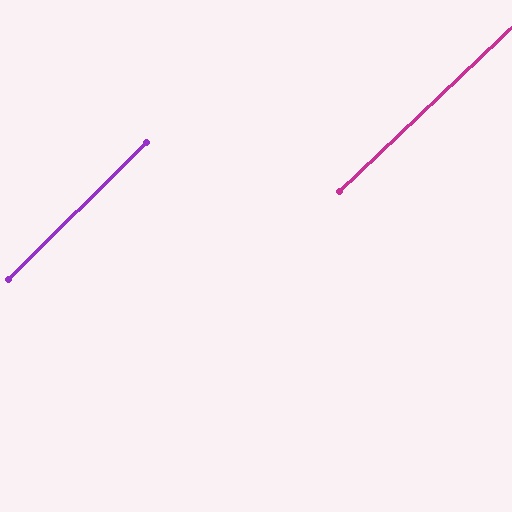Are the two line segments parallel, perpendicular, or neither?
Parallel — their directions differ by only 1.4°.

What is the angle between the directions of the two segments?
Approximately 1 degree.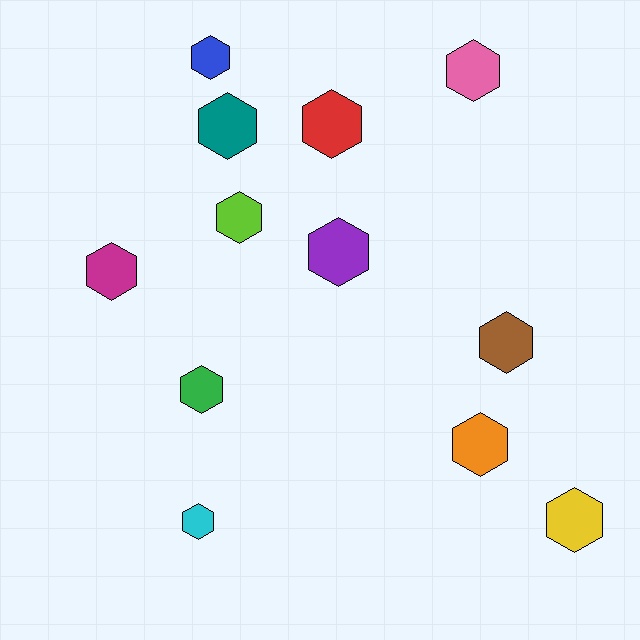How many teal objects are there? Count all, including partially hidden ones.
There is 1 teal object.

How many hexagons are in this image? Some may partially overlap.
There are 12 hexagons.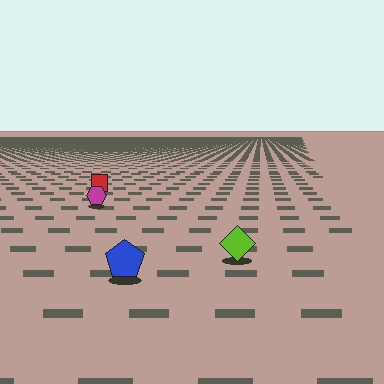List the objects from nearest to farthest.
From nearest to farthest: the blue pentagon, the lime diamond, the magenta hexagon, the red square.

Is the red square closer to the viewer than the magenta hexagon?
No. The magenta hexagon is closer — you can tell from the texture gradient: the ground texture is coarser near it.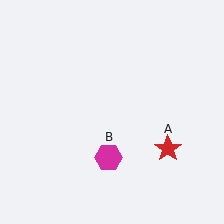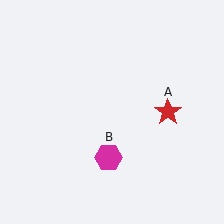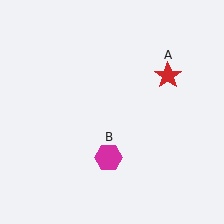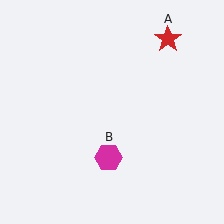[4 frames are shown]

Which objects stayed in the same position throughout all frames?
Magenta hexagon (object B) remained stationary.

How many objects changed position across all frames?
1 object changed position: red star (object A).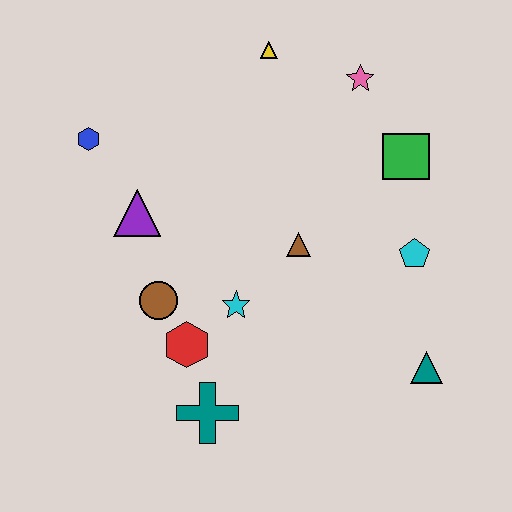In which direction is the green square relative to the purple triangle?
The green square is to the right of the purple triangle.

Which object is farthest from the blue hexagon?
The teal triangle is farthest from the blue hexagon.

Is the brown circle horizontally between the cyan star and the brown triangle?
No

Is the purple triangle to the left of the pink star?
Yes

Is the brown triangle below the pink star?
Yes